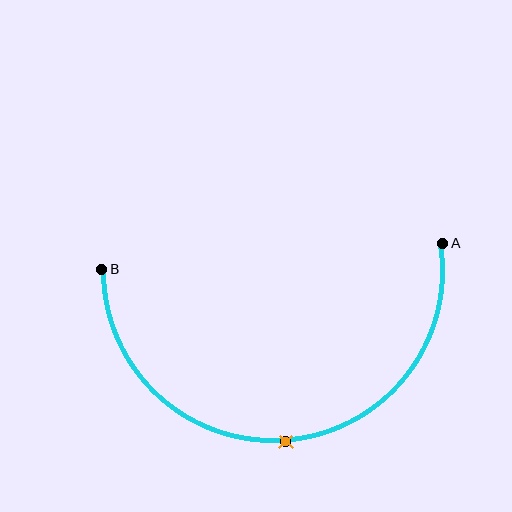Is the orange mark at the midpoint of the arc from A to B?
Yes. The orange mark lies on the arc at equal arc-length from both A and B — it is the arc midpoint.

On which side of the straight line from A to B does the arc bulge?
The arc bulges below the straight line connecting A and B.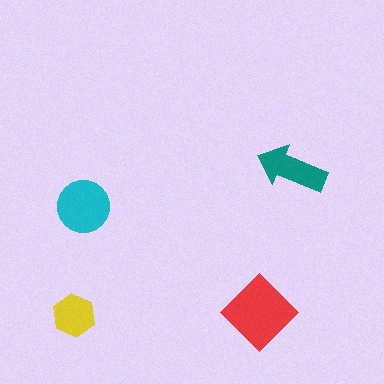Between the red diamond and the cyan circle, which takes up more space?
The red diamond.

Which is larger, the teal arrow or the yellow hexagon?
The teal arrow.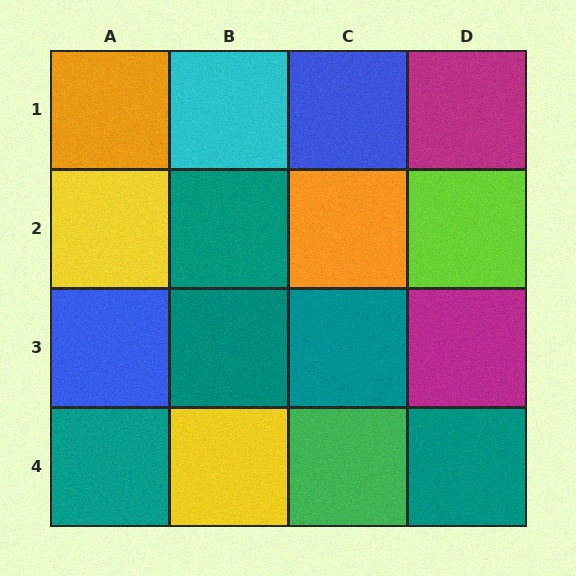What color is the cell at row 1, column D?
Magenta.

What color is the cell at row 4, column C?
Green.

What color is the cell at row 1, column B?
Cyan.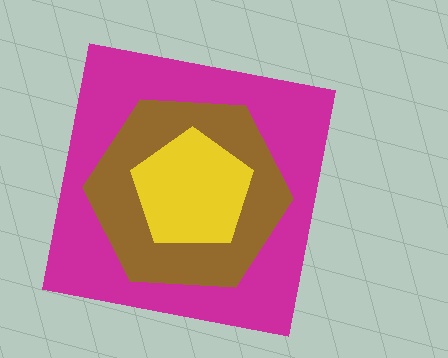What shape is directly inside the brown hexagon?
The yellow pentagon.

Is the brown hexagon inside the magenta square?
Yes.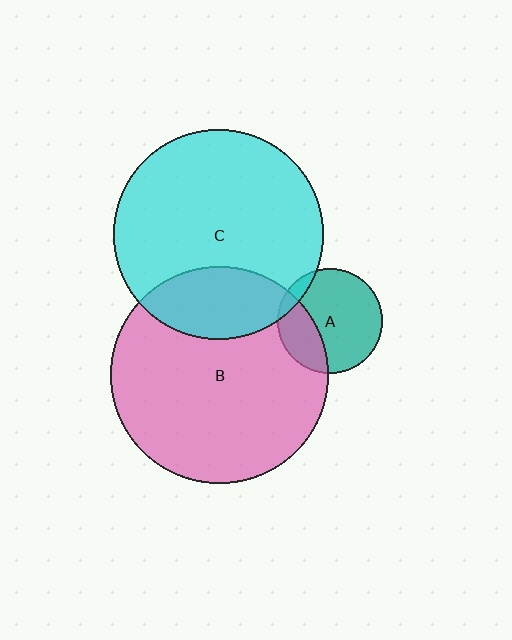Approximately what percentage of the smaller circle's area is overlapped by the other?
Approximately 25%.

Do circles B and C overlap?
Yes.